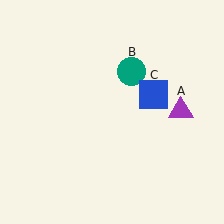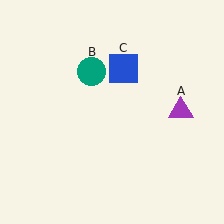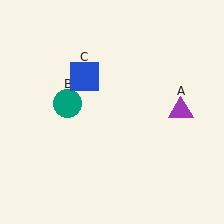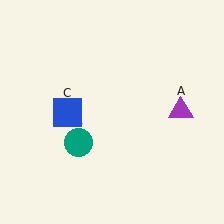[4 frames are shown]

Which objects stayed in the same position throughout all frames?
Purple triangle (object A) remained stationary.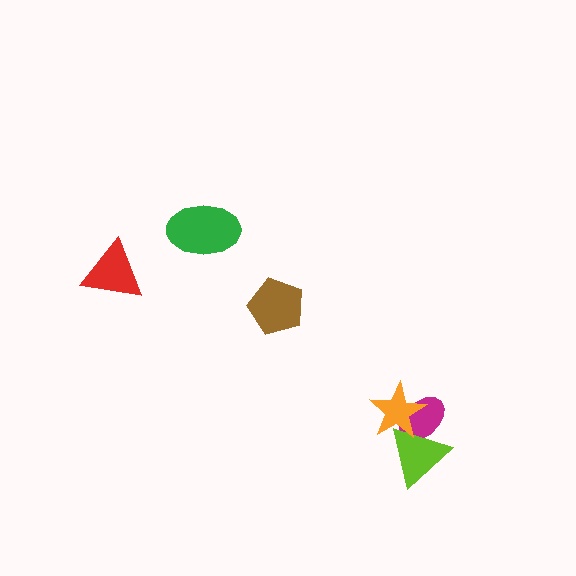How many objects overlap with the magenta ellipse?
2 objects overlap with the magenta ellipse.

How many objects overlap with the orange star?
2 objects overlap with the orange star.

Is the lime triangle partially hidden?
Yes, it is partially covered by another shape.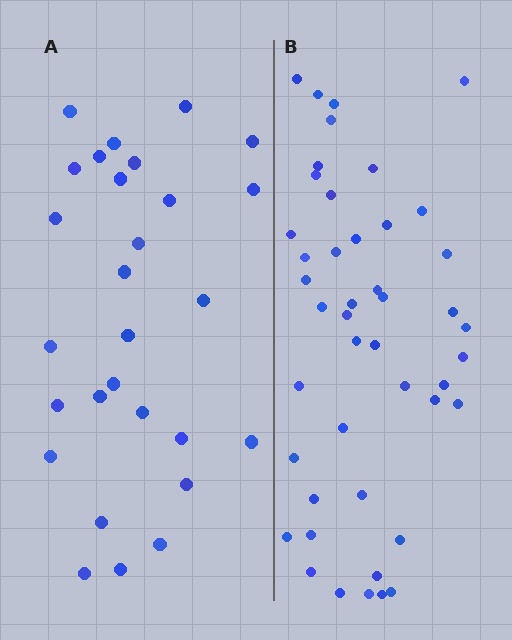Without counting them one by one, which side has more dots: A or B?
Region B (the right region) has more dots.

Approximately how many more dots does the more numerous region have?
Region B has approximately 15 more dots than region A.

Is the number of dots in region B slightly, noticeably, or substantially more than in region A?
Region B has substantially more. The ratio is roughly 1.6 to 1.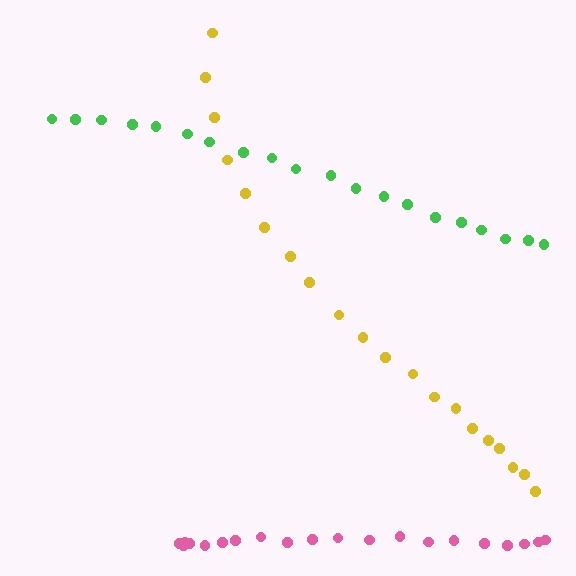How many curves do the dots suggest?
There are 3 distinct paths.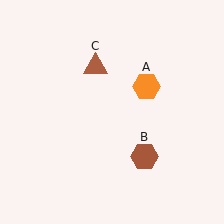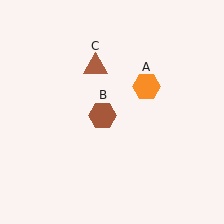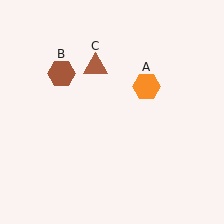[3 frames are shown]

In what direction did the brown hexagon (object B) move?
The brown hexagon (object B) moved up and to the left.